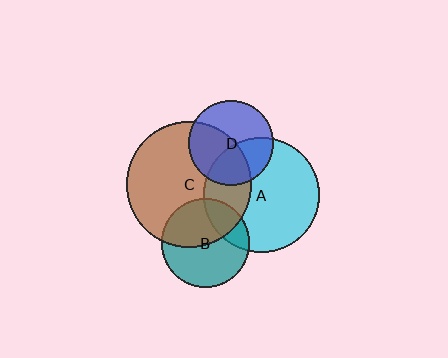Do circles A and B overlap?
Yes.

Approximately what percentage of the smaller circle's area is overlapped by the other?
Approximately 20%.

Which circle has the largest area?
Circle C (brown).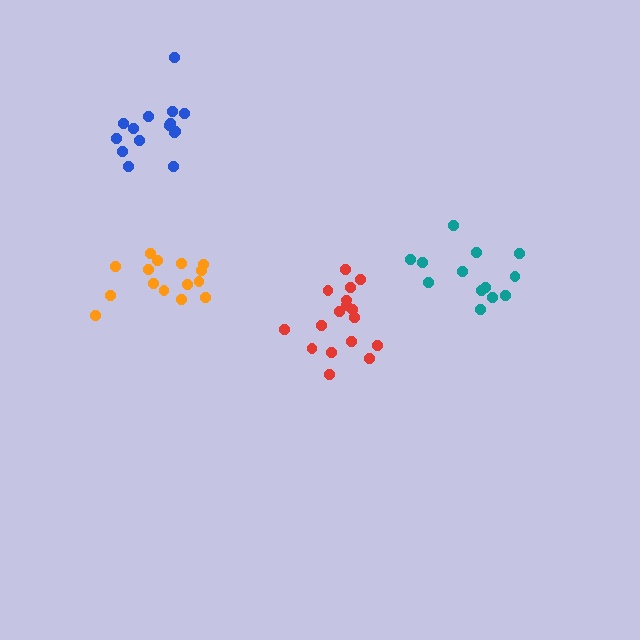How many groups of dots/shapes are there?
There are 4 groups.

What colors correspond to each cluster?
The clusters are colored: teal, blue, orange, red.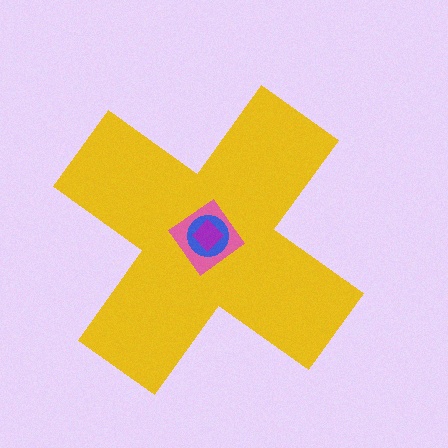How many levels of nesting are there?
4.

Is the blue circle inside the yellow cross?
Yes.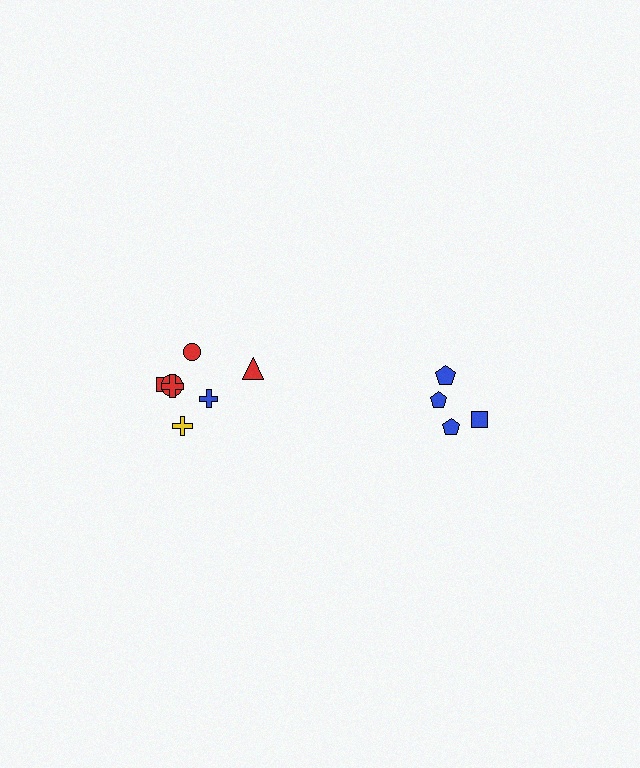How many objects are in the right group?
There are 4 objects.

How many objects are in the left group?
There are 7 objects.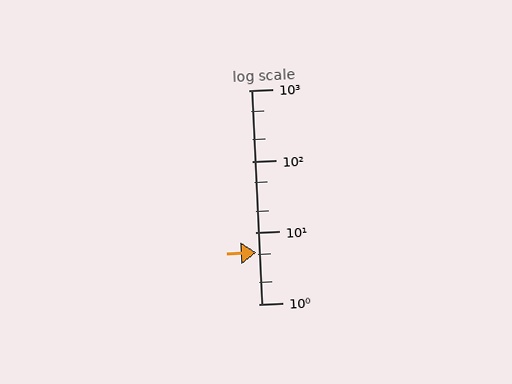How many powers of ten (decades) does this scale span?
The scale spans 3 decades, from 1 to 1000.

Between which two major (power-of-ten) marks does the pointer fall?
The pointer is between 1 and 10.